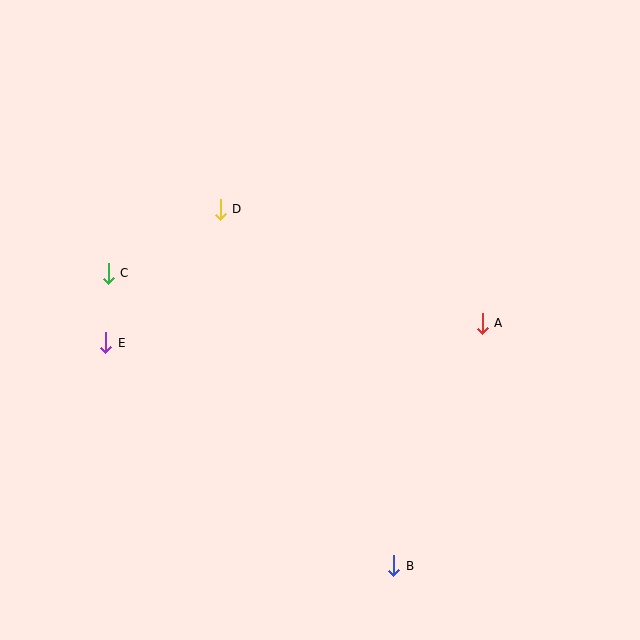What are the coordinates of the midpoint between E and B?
The midpoint between E and B is at (250, 454).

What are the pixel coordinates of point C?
Point C is at (108, 273).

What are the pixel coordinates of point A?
Point A is at (482, 323).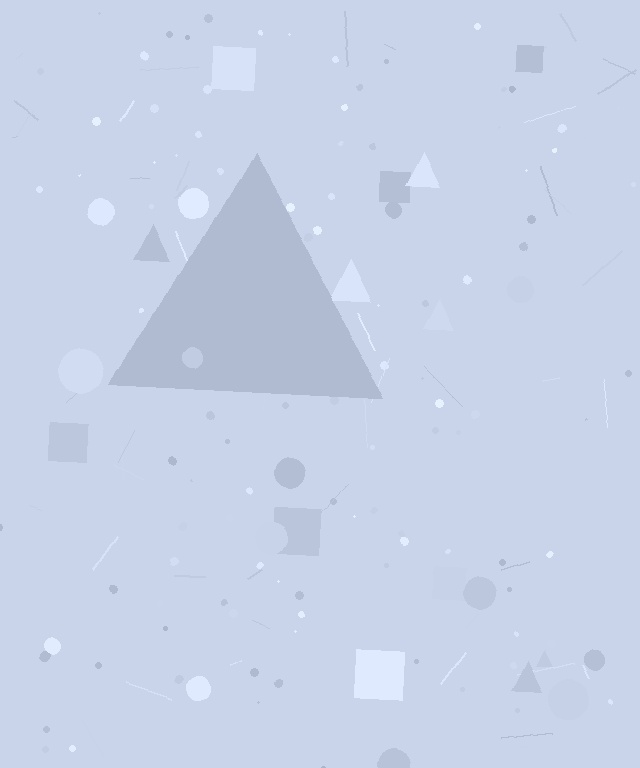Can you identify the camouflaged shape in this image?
The camouflaged shape is a triangle.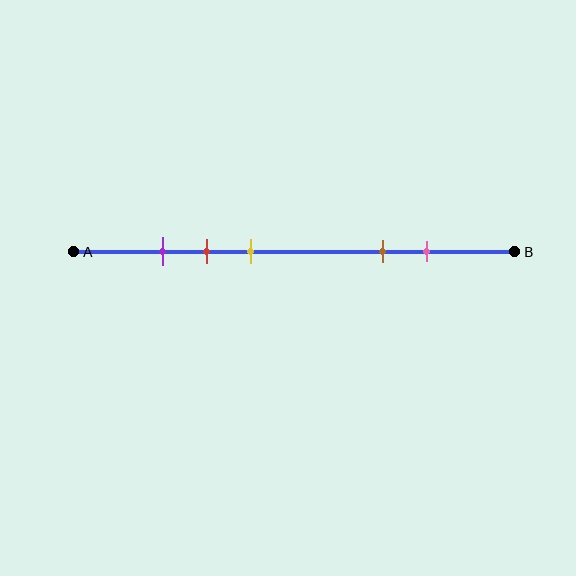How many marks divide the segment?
There are 5 marks dividing the segment.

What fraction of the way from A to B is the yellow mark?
The yellow mark is approximately 40% (0.4) of the way from A to B.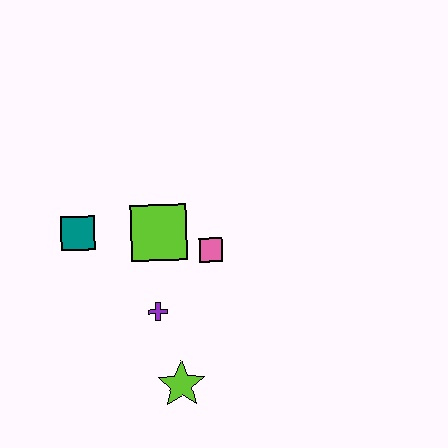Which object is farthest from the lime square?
The lime star is farthest from the lime square.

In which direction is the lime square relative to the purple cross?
The lime square is above the purple cross.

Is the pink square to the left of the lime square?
No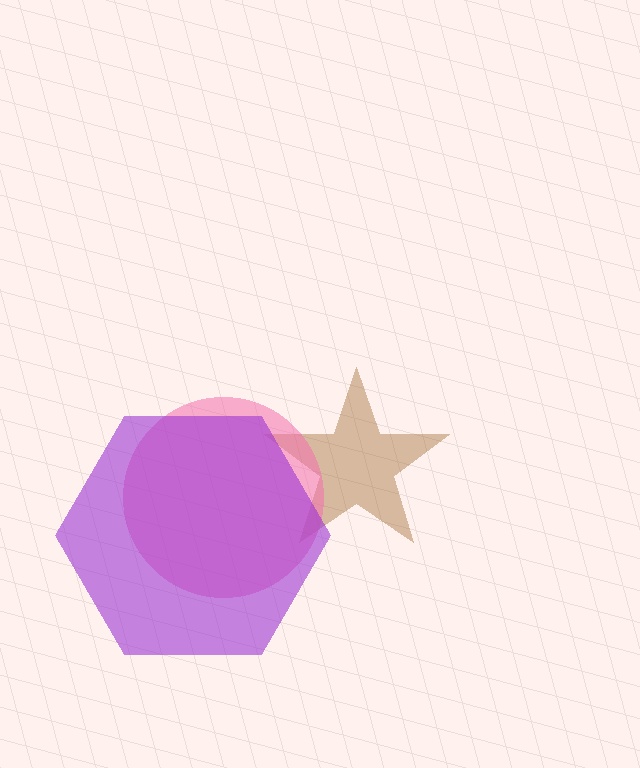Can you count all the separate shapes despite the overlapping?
Yes, there are 3 separate shapes.